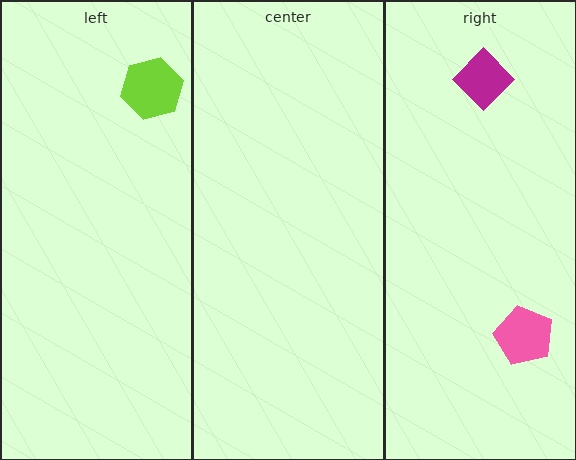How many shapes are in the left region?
1.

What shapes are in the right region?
The pink pentagon, the magenta diamond.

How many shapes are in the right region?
2.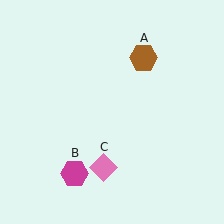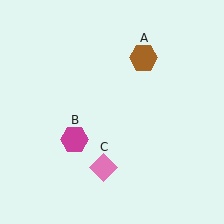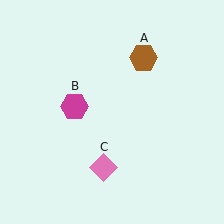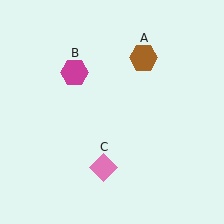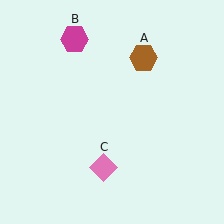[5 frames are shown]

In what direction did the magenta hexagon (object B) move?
The magenta hexagon (object B) moved up.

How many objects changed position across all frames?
1 object changed position: magenta hexagon (object B).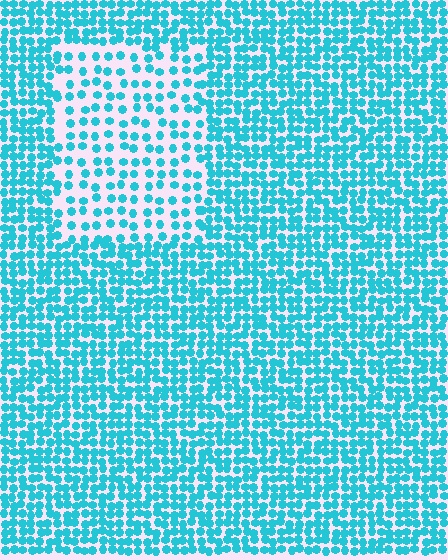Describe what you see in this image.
The image contains small cyan elements arranged at two different densities. A rectangle-shaped region is visible where the elements are less densely packed than the surrounding area.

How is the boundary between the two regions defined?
The boundary is defined by a change in element density (approximately 2.1x ratio). All elements are the same color, size, and shape.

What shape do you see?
I see a rectangle.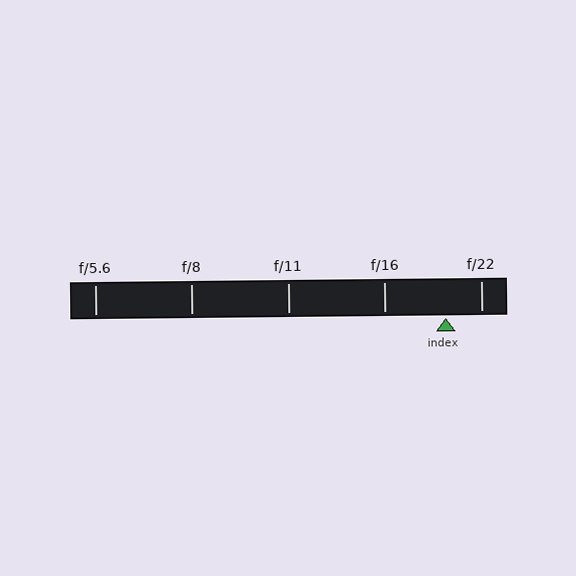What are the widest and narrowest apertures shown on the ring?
The widest aperture shown is f/5.6 and the narrowest is f/22.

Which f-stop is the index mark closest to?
The index mark is closest to f/22.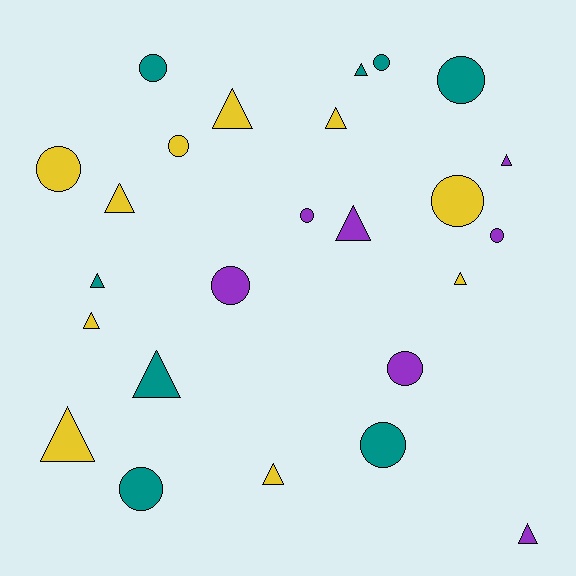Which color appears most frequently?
Yellow, with 10 objects.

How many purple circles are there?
There are 4 purple circles.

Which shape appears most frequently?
Triangle, with 13 objects.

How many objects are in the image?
There are 25 objects.